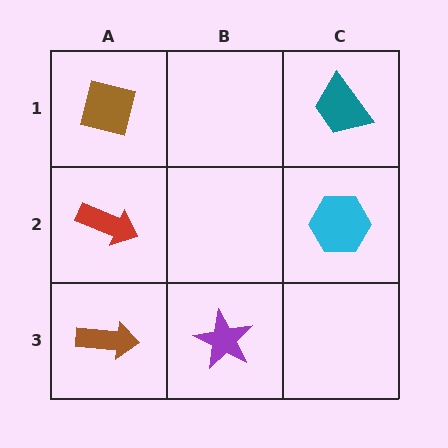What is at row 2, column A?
A red arrow.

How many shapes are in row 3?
2 shapes.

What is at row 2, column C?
A cyan hexagon.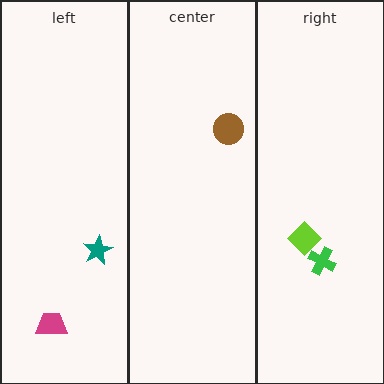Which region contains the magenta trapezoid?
The left region.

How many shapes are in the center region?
1.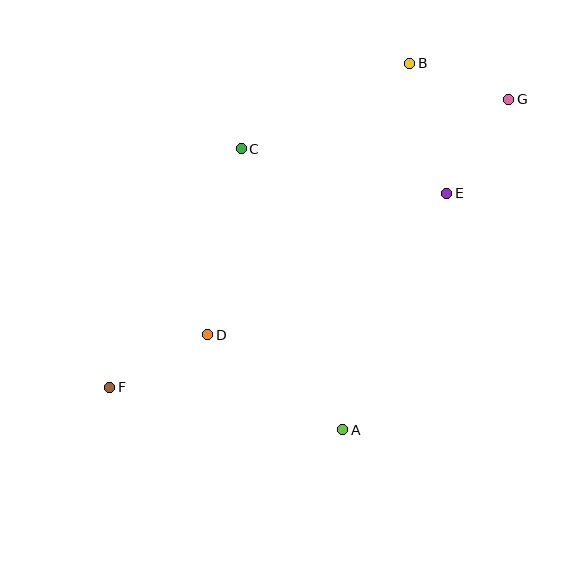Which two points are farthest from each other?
Points F and G are farthest from each other.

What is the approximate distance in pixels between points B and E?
The distance between B and E is approximately 136 pixels.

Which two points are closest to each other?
Points B and G are closest to each other.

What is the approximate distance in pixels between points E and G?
The distance between E and G is approximately 113 pixels.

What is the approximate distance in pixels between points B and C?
The distance between B and C is approximately 189 pixels.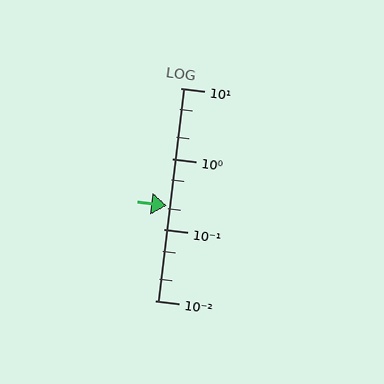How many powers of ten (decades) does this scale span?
The scale spans 3 decades, from 0.01 to 10.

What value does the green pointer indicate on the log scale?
The pointer indicates approximately 0.22.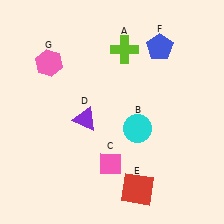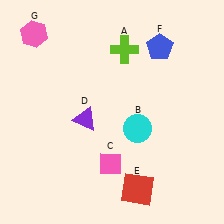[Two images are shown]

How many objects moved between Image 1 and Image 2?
1 object moved between the two images.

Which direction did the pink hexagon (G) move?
The pink hexagon (G) moved up.